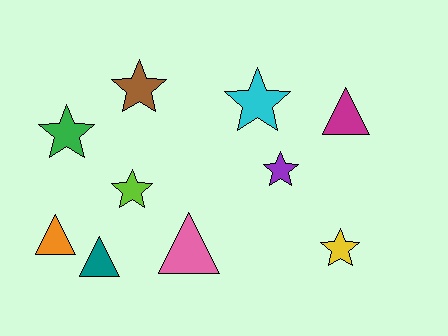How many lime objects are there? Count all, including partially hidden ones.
There is 1 lime object.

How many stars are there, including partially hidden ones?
There are 6 stars.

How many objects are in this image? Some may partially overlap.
There are 10 objects.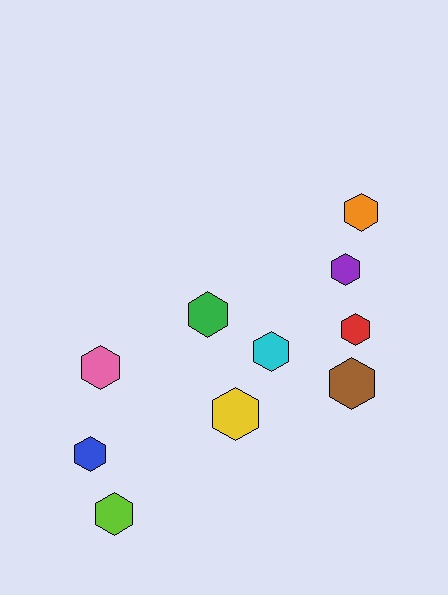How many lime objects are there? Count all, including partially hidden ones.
There is 1 lime object.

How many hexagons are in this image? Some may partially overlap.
There are 10 hexagons.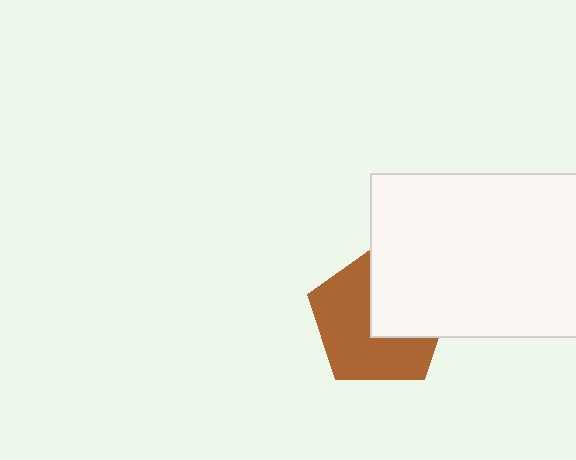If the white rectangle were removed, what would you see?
You would see the complete brown pentagon.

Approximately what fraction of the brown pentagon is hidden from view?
Roughly 41% of the brown pentagon is hidden behind the white rectangle.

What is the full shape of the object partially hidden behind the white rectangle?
The partially hidden object is a brown pentagon.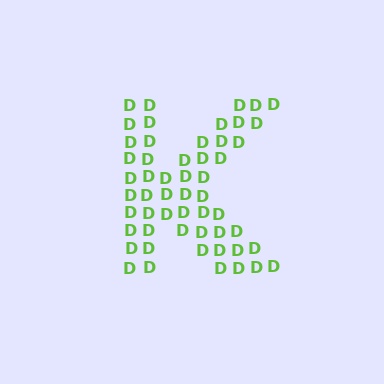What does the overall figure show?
The overall figure shows the letter K.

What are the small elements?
The small elements are letter D's.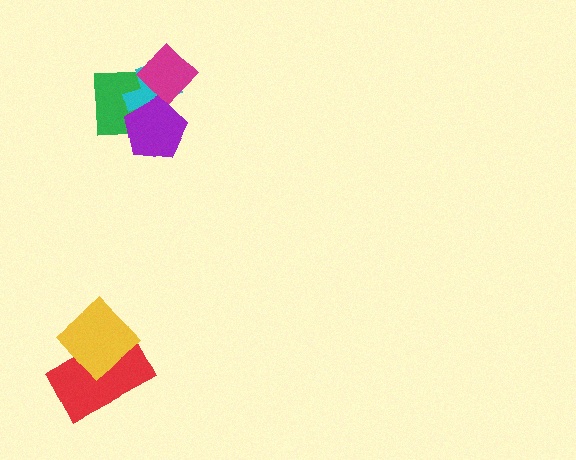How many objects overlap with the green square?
3 objects overlap with the green square.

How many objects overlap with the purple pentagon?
3 objects overlap with the purple pentagon.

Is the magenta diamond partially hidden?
Yes, it is partially covered by another shape.